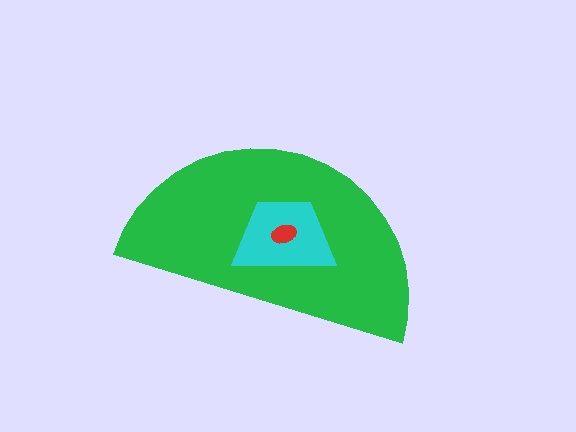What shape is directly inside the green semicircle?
The cyan trapezoid.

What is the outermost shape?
The green semicircle.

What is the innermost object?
The red ellipse.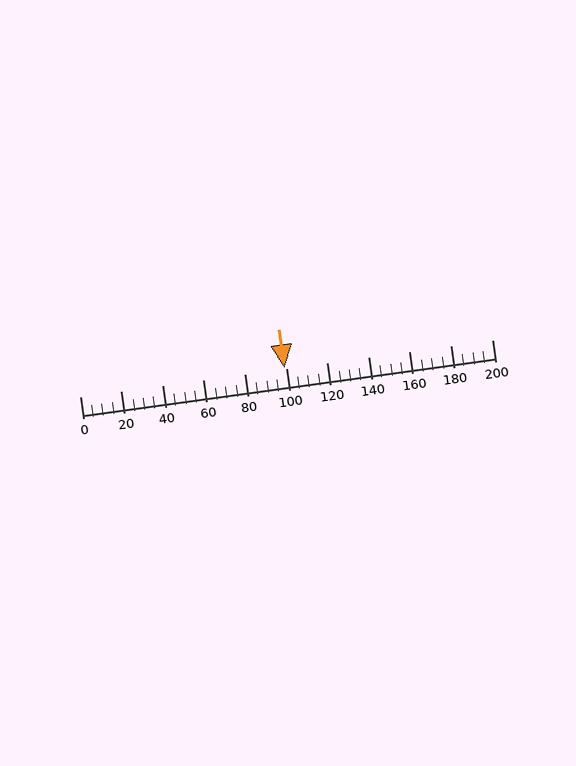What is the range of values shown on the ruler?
The ruler shows values from 0 to 200.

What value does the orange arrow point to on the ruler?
The orange arrow points to approximately 99.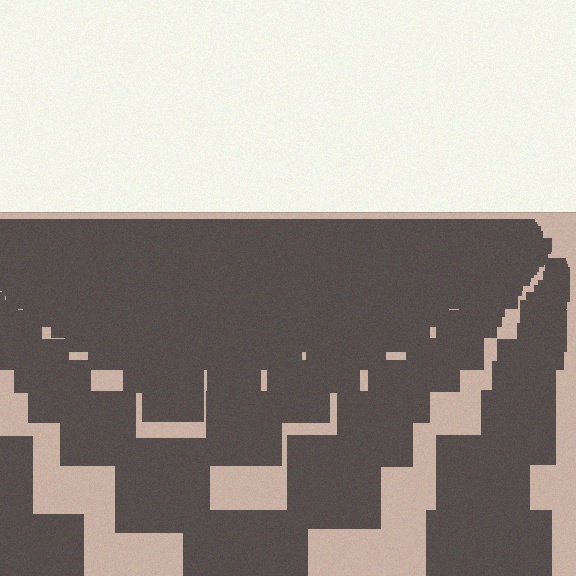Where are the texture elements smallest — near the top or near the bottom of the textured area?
Near the top.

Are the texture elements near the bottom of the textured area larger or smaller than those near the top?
Larger. Near the bottom, elements are closer to the viewer and appear at a bigger on-screen size.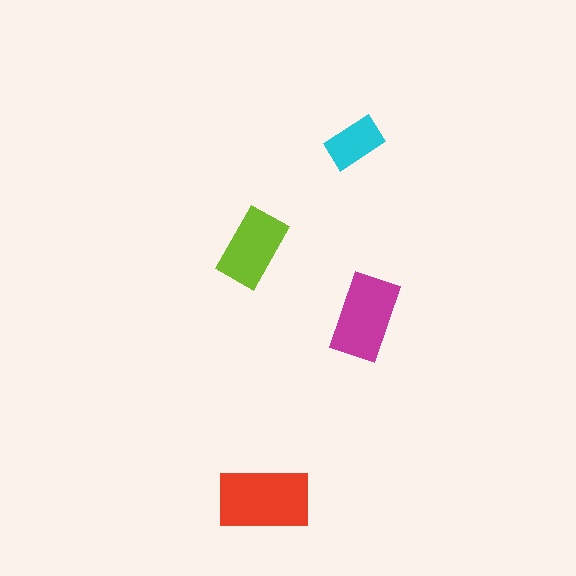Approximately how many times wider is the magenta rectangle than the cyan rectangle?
About 1.5 times wider.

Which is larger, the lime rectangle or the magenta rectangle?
The magenta one.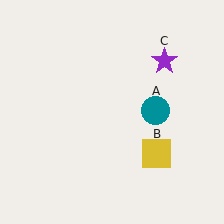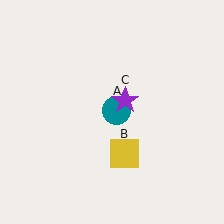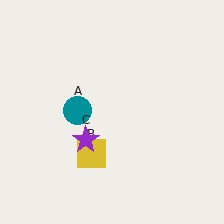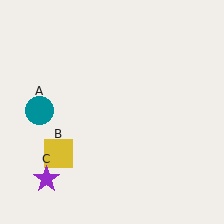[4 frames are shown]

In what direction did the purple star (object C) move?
The purple star (object C) moved down and to the left.